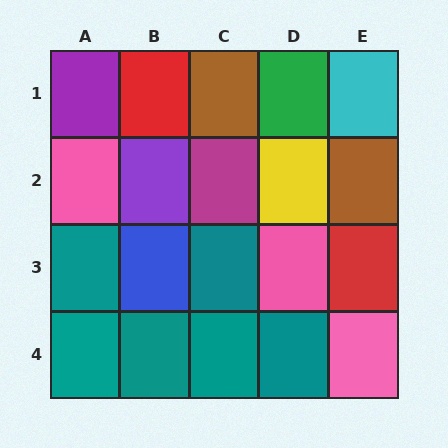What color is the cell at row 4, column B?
Teal.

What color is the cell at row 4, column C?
Teal.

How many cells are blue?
1 cell is blue.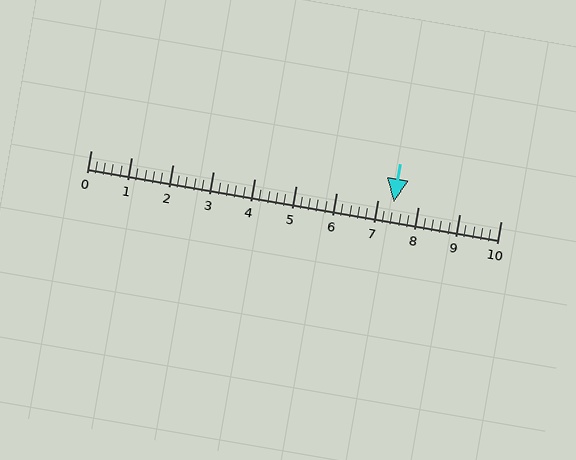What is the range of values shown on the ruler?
The ruler shows values from 0 to 10.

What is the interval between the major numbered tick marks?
The major tick marks are spaced 1 units apart.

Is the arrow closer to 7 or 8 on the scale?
The arrow is closer to 7.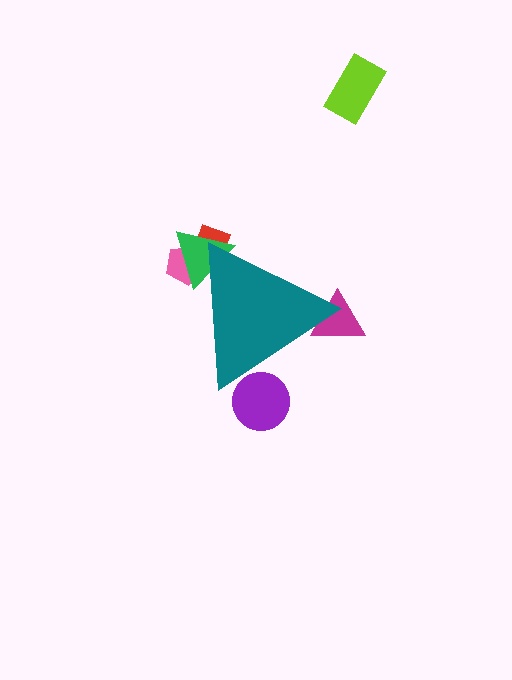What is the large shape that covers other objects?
A teal triangle.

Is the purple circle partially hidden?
Yes, the purple circle is partially hidden behind the teal triangle.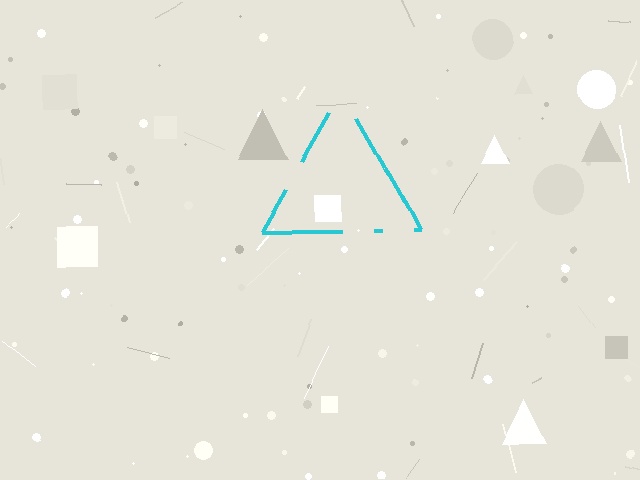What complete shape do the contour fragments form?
The contour fragments form a triangle.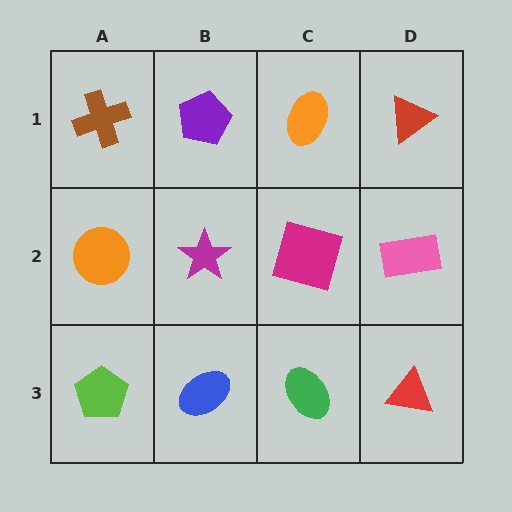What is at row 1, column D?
A red triangle.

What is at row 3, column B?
A blue ellipse.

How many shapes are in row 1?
4 shapes.